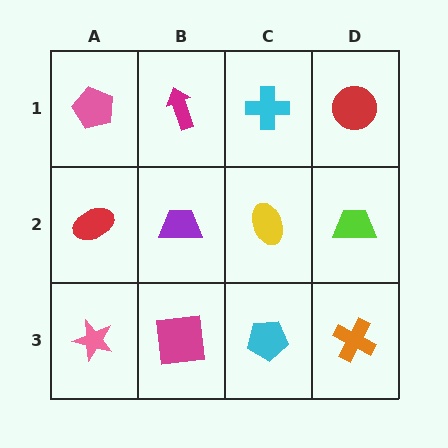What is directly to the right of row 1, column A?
A magenta arrow.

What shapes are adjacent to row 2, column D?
A red circle (row 1, column D), an orange cross (row 3, column D), a yellow ellipse (row 2, column C).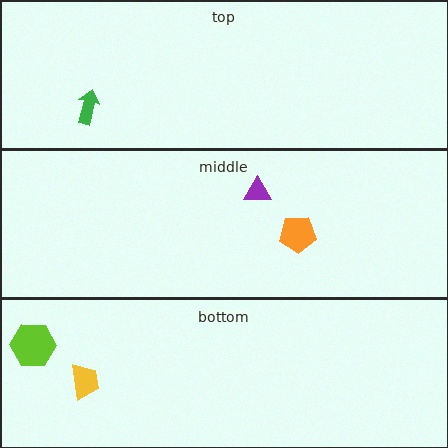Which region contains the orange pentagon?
The middle region.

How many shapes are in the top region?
1.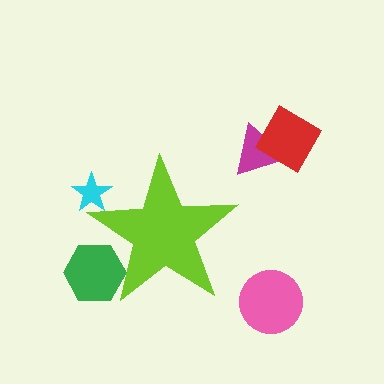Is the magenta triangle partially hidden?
No, the magenta triangle is fully visible.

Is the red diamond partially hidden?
No, the red diamond is fully visible.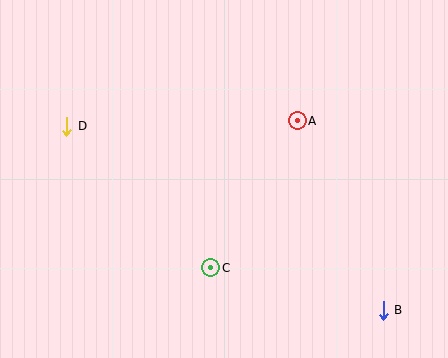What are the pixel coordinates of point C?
Point C is at (211, 268).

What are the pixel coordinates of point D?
Point D is at (67, 126).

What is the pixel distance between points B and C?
The distance between B and C is 178 pixels.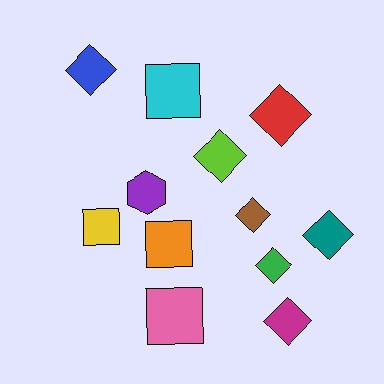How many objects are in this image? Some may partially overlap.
There are 12 objects.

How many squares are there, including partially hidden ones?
There are 4 squares.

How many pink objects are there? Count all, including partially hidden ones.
There is 1 pink object.